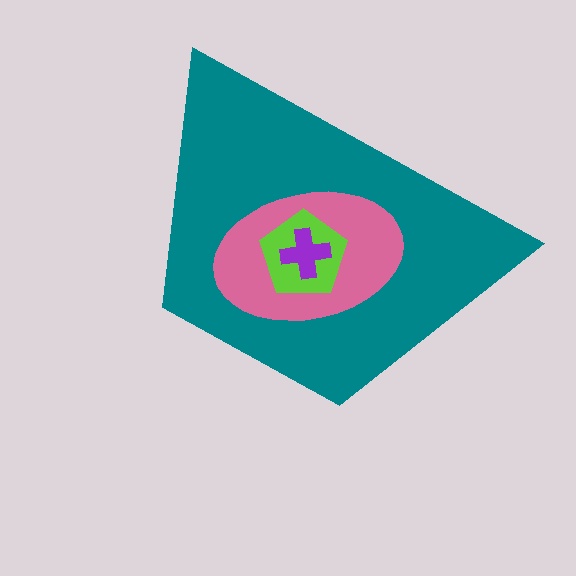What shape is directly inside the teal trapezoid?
The pink ellipse.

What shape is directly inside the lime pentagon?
The purple cross.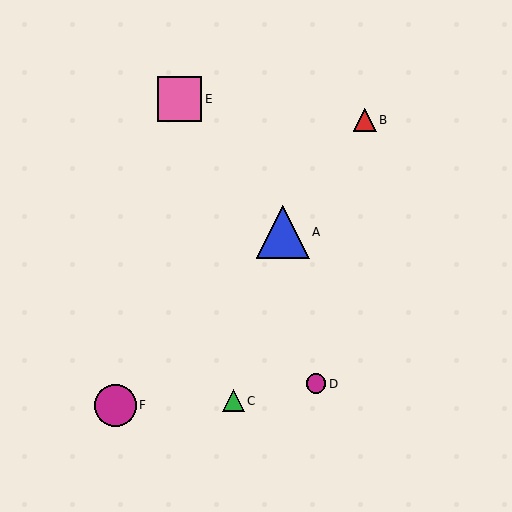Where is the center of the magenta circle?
The center of the magenta circle is at (116, 405).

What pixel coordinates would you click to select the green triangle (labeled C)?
Click at (233, 401) to select the green triangle C.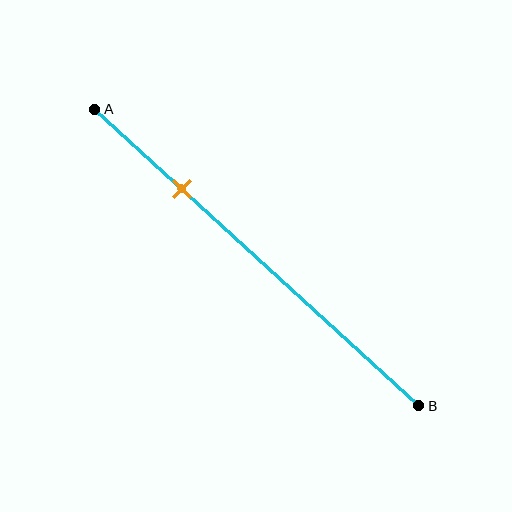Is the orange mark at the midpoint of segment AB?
No, the mark is at about 25% from A, not at the 50% midpoint.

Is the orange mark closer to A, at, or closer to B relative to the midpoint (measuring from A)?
The orange mark is closer to point A than the midpoint of segment AB.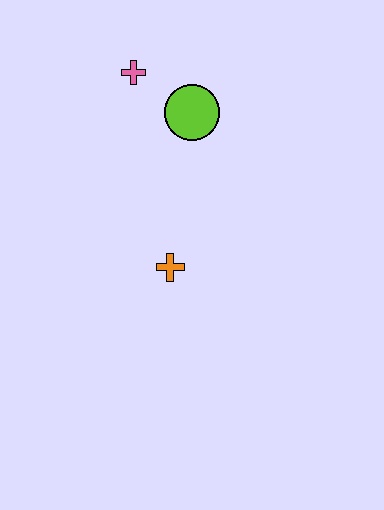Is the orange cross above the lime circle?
No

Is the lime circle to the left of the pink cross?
No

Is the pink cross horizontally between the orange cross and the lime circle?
No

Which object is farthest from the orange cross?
The pink cross is farthest from the orange cross.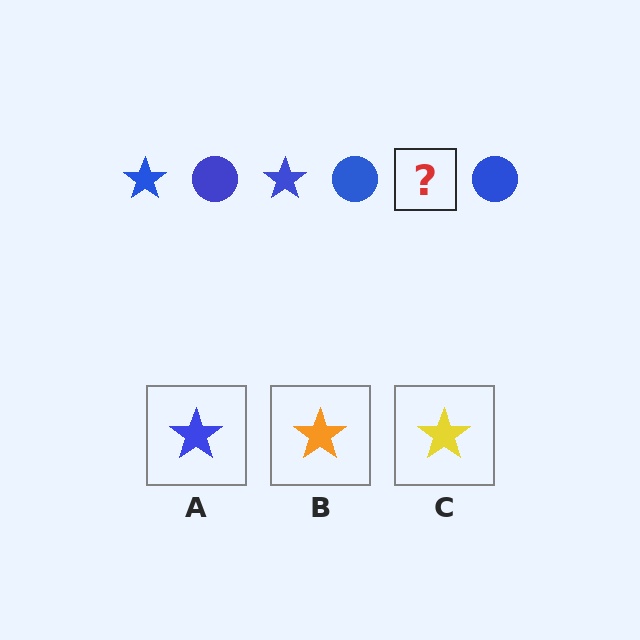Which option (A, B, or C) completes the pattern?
A.